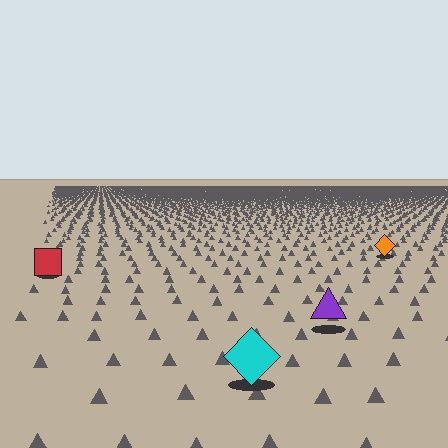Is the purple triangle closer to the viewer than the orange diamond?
Yes. The purple triangle is closer — you can tell from the texture gradient: the ground texture is coarser near it.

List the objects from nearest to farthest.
From nearest to farthest: the cyan diamond, the purple triangle, the red square, the orange diamond.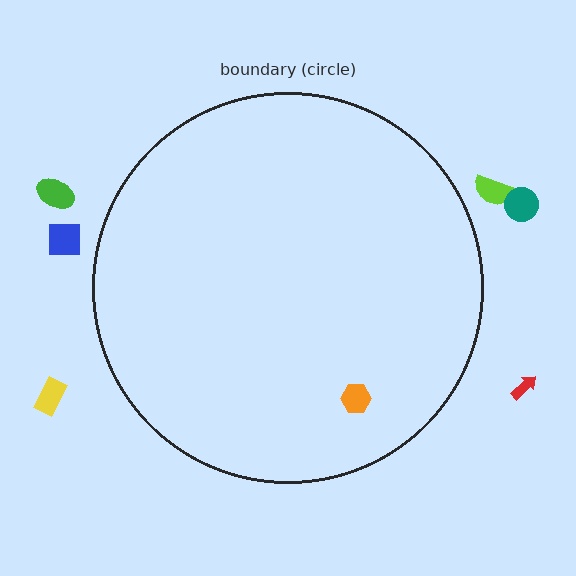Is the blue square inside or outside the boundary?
Outside.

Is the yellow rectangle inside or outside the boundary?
Outside.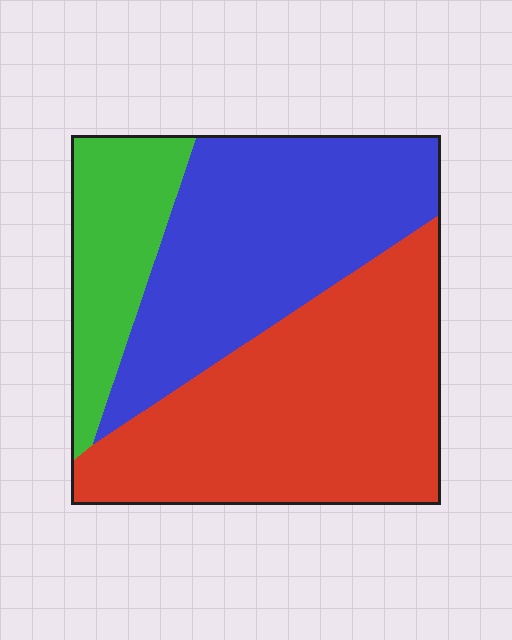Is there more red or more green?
Red.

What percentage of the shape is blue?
Blue covers around 40% of the shape.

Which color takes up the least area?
Green, at roughly 15%.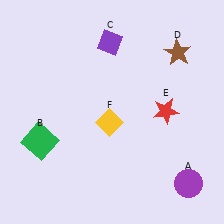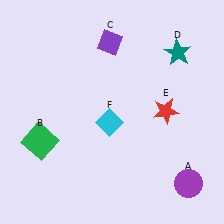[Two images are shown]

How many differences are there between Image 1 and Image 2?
There are 2 differences between the two images.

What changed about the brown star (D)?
In Image 1, D is brown. In Image 2, it changed to teal.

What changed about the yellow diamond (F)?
In Image 1, F is yellow. In Image 2, it changed to cyan.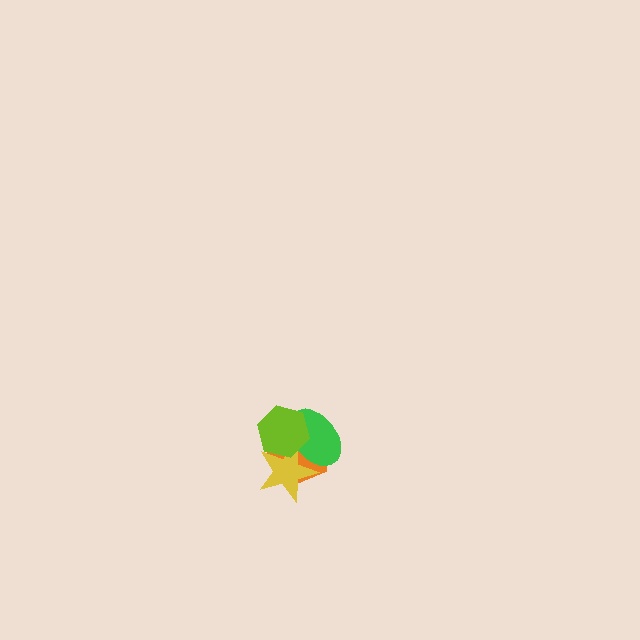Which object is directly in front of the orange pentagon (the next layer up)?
The green ellipse is directly in front of the orange pentagon.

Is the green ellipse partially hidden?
Yes, it is partially covered by another shape.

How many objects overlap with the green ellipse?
3 objects overlap with the green ellipse.